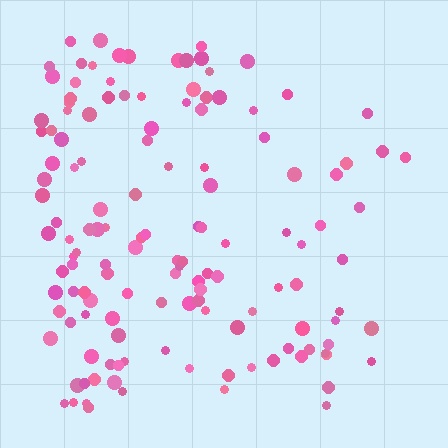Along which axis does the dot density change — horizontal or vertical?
Horizontal.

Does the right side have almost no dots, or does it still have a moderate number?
Still a moderate number, just noticeably fewer than the left.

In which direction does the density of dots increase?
From right to left, with the left side densest.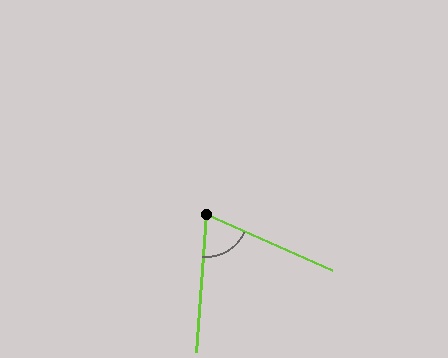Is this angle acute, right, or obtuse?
It is acute.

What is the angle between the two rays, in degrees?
Approximately 70 degrees.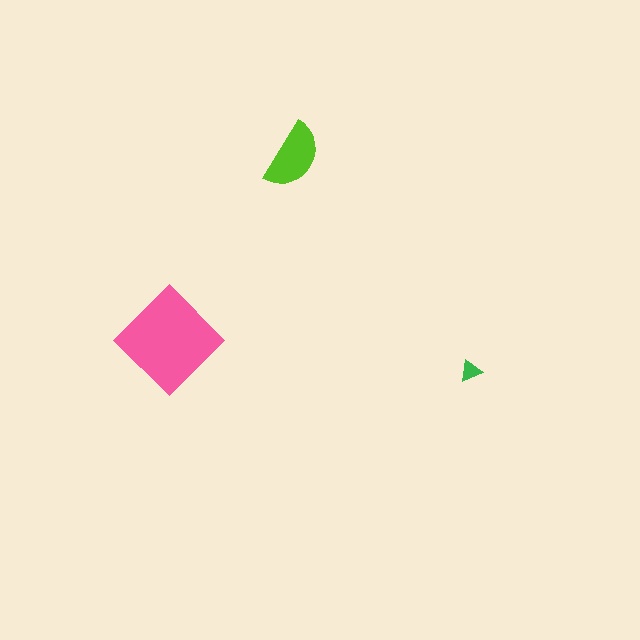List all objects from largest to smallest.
The pink diamond, the lime semicircle, the green triangle.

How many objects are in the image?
There are 3 objects in the image.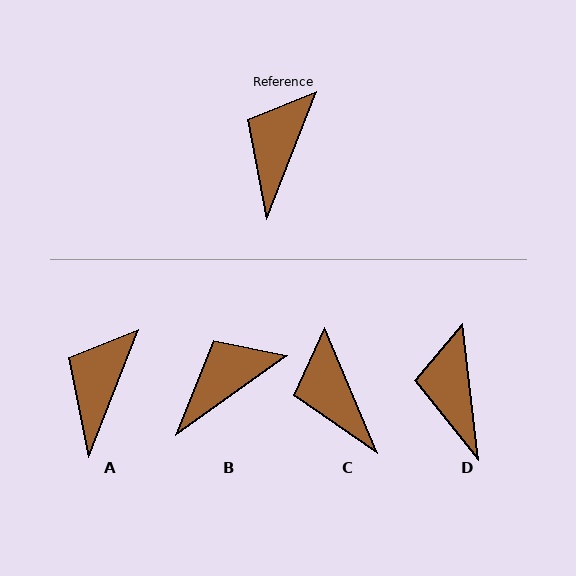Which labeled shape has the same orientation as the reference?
A.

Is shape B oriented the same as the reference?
No, it is off by about 33 degrees.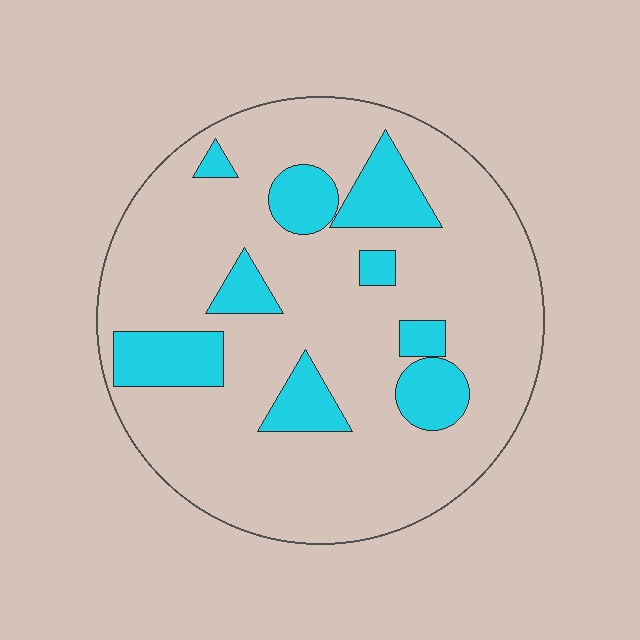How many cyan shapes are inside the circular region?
9.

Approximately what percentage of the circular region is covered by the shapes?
Approximately 20%.